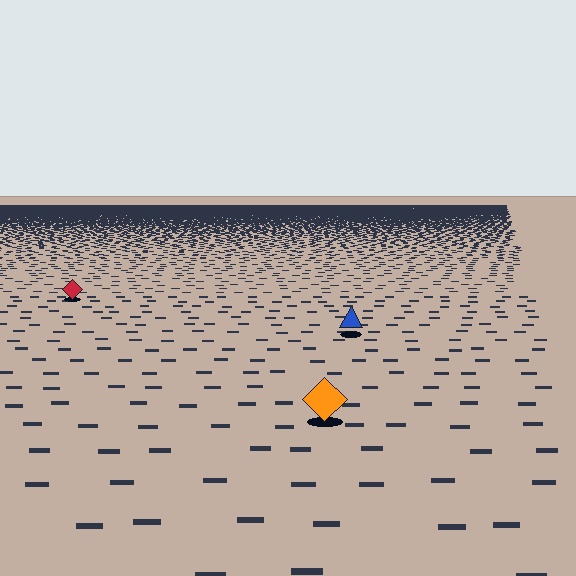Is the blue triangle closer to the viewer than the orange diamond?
No. The orange diamond is closer — you can tell from the texture gradient: the ground texture is coarser near it.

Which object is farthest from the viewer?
The red diamond is farthest from the viewer. It appears smaller and the ground texture around it is denser.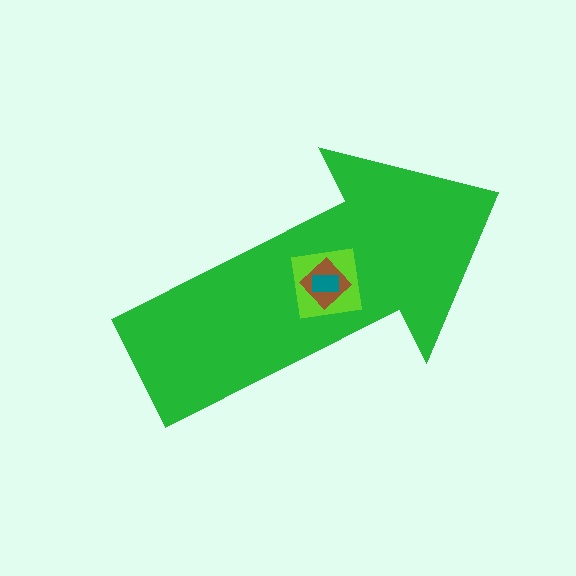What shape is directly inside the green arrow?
The lime square.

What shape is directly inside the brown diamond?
The teal rectangle.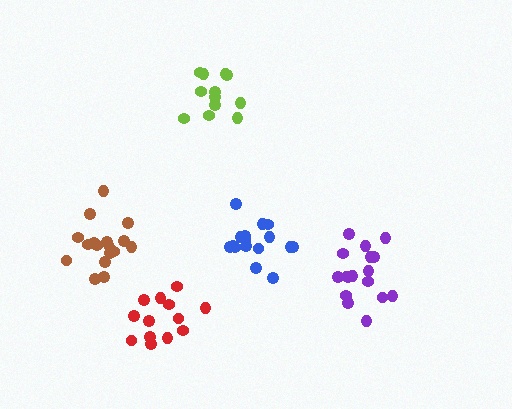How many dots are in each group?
Group 1: 16 dots, Group 2: 17 dots, Group 3: 17 dots, Group 4: 13 dots, Group 5: 12 dots (75 total).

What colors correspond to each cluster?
The clusters are colored: blue, brown, purple, red, lime.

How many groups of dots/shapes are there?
There are 5 groups.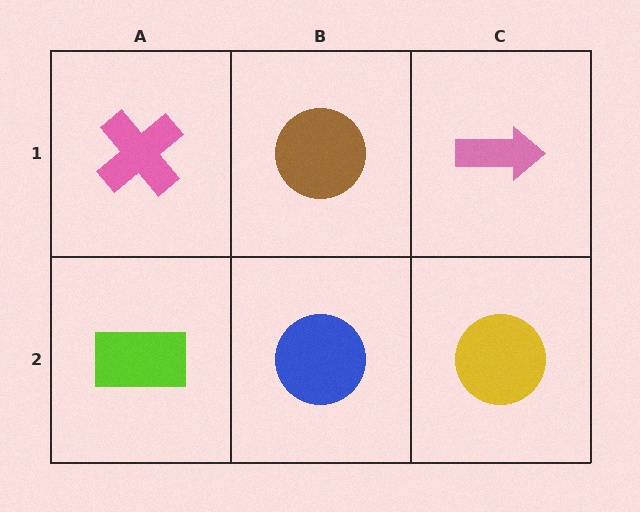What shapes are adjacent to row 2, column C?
A pink arrow (row 1, column C), a blue circle (row 2, column B).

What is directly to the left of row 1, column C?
A brown circle.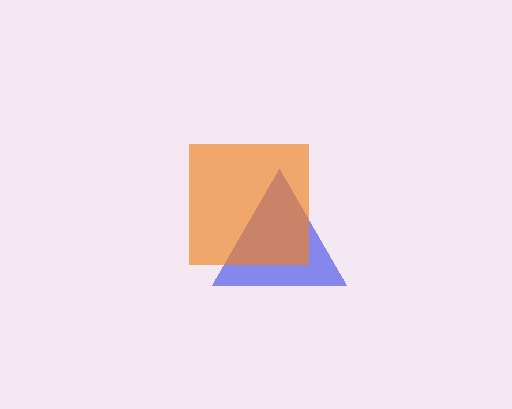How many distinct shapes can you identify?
There are 2 distinct shapes: a blue triangle, an orange square.